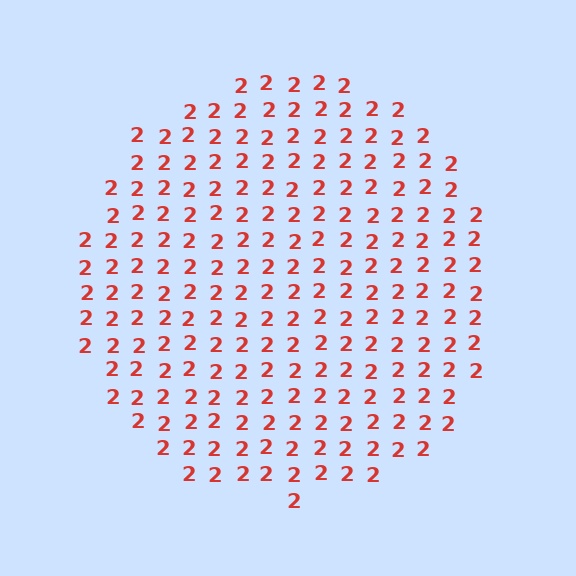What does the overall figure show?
The overall figure shows a circle.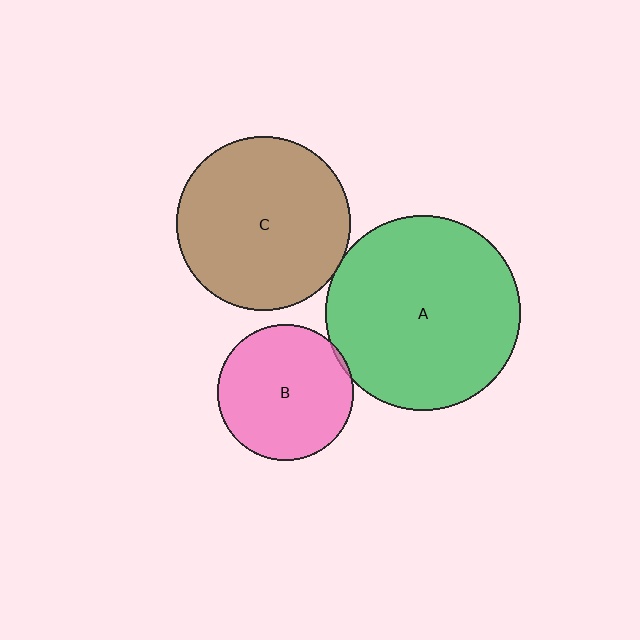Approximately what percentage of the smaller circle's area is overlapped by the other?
Approximately 5%.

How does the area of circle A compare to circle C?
Approximately 1.3 times.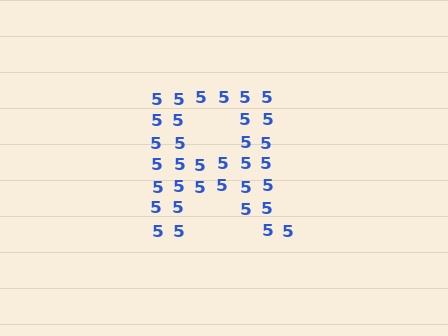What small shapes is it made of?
It is made of small digit 5's.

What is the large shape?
The large shape is the letter R.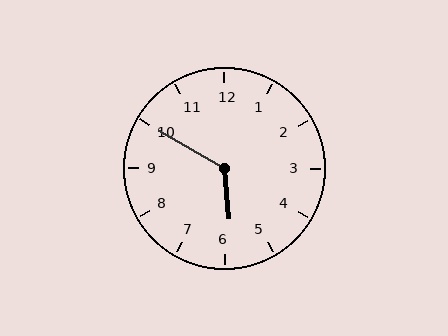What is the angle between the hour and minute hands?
Approximately 125 degrees.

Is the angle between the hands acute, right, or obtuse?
It is obtuse.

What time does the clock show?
5:50.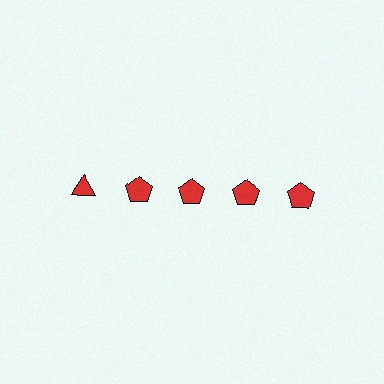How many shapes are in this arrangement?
There are 5 shapes arranged in a grid pattern.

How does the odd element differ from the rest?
It has a different shape: triangle instead of pentagon.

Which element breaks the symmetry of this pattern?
The red triangle in the top row, leftmost column breaks the symmetry. All other shapes are red pentagons.